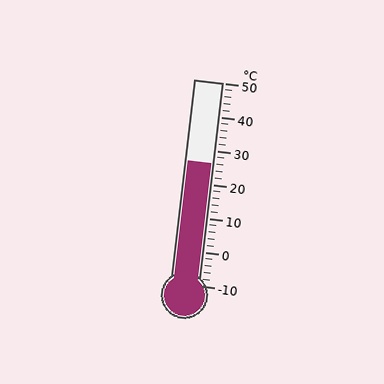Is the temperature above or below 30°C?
The temperature is below 30°C.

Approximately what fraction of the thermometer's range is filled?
The thermometer is filled to approximately 60% of its range.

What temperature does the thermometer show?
The thermometer shows approximately 26°C.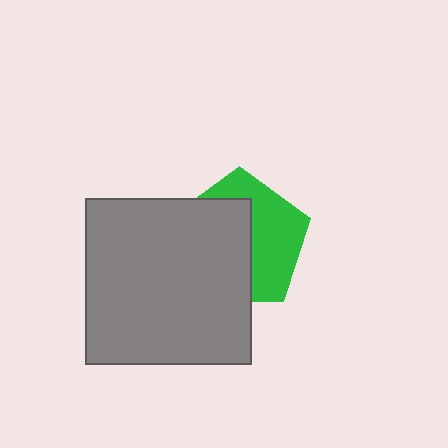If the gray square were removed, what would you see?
You would see the complete green pentagon.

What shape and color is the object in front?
The object in front is a gray square.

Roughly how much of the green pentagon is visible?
About half of it is visible (roughly 46%).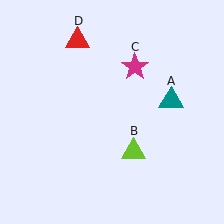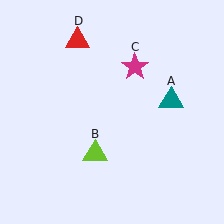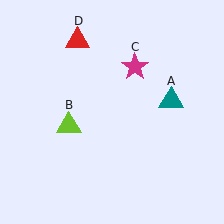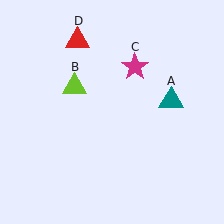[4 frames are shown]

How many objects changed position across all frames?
1 object changed position: lime triangle (object B).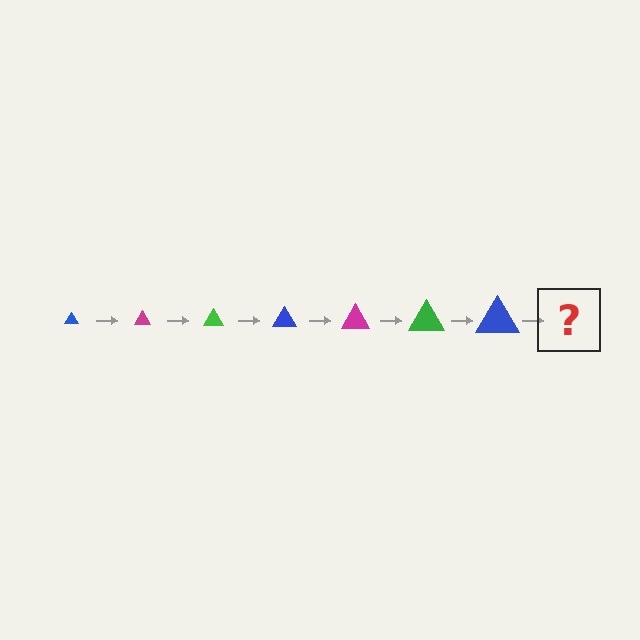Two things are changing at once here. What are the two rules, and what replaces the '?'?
The two rules are that the triangle grows larger each step and the color cycles through blue, magenta, and green. The '?' should be a magenta triangle, larger than the previous one.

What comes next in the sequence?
The next element should be a magenta triangle, larger than the previous one.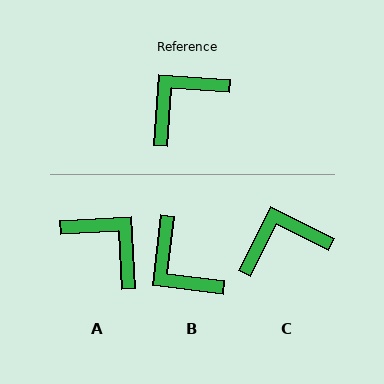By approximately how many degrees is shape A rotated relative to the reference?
Approximately 83 degrees clockwise.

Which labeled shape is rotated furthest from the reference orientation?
B, about 87 degrees away.